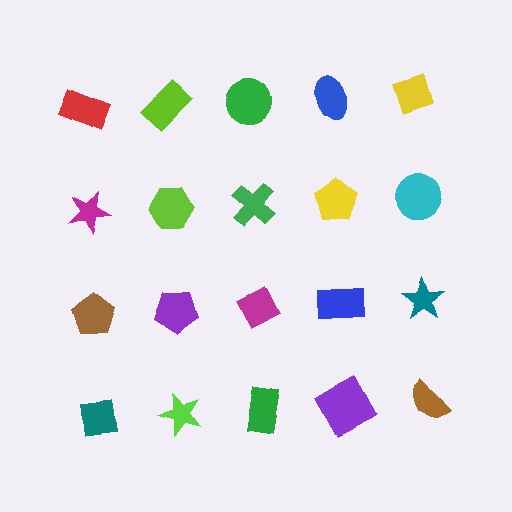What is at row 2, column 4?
A yellow pentagon.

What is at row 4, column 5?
A brown semicircle.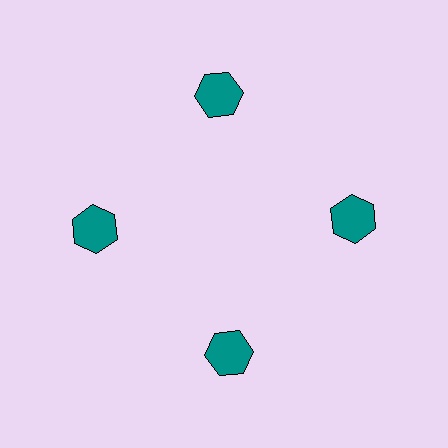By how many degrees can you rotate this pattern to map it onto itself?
The pattern maps onto itself every 90 degrees of rotation.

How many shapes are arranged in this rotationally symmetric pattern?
There are 4 shapes, arranged in 4 groups of 1.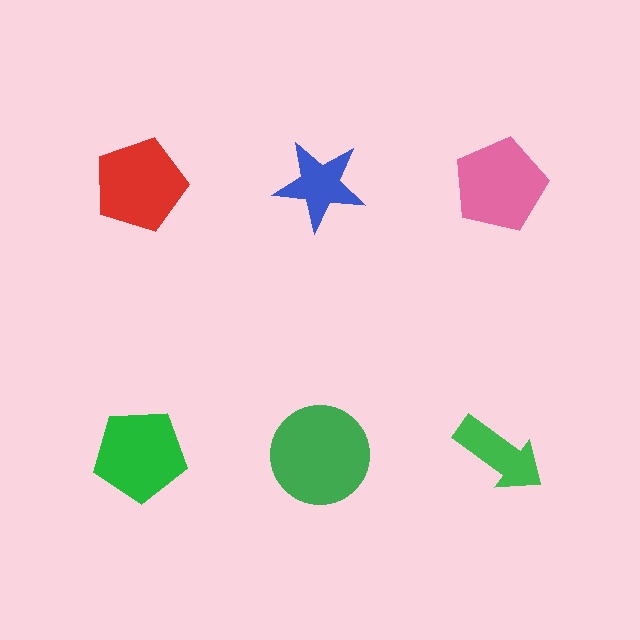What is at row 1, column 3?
A pink pentagon.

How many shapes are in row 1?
3 shapes.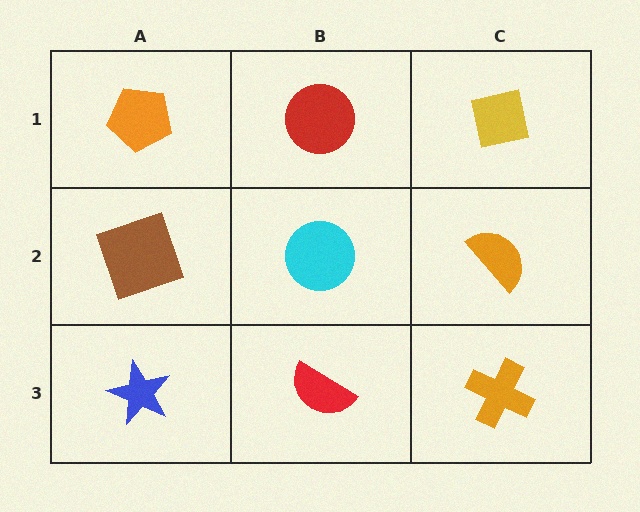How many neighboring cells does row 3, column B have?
3.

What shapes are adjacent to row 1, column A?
A brown square (row 2, column A), a red circle (row 1, column B).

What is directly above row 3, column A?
A brown square.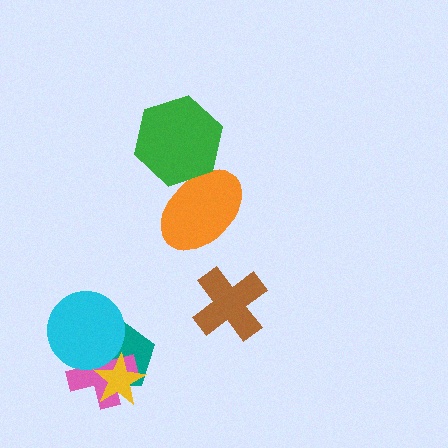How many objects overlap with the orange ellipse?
1 object overlaps with the orange ellipse.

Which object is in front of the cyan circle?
The yellow star is in front of the cyan circle.